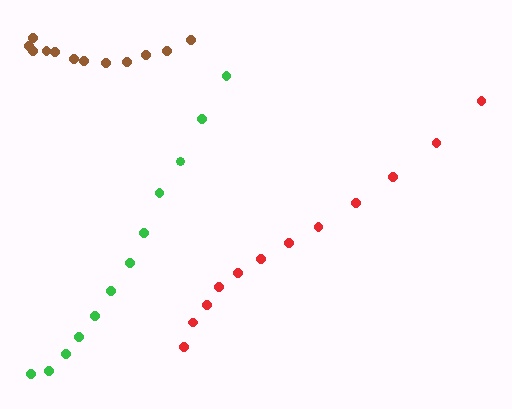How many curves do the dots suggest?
There are 3 distinct paths.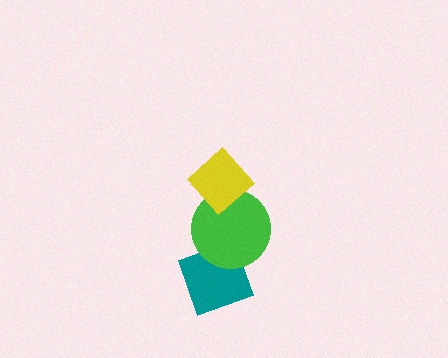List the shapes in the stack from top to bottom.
From top to bottom: the yellow diamond, the green circle, the teal diamond.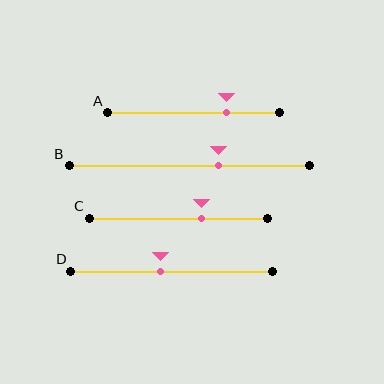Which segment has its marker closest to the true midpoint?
Segment D has its marker closest to the true midpoint.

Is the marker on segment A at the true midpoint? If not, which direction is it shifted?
No, the marker on segment A is shifted to the right by about 19% of the segment length.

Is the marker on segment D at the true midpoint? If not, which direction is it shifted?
No, the marker on segment D is shifted to the left by about 5% of the segment length.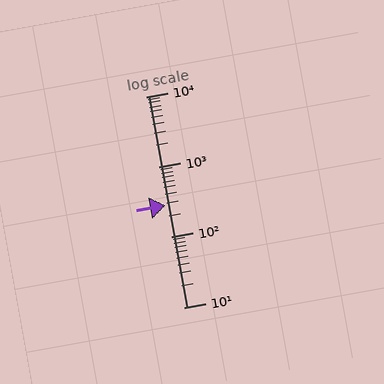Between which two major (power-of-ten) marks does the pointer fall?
The pointer is between 100 and 1000.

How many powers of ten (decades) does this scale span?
The scale spans 3 decades, from 10 to 10000.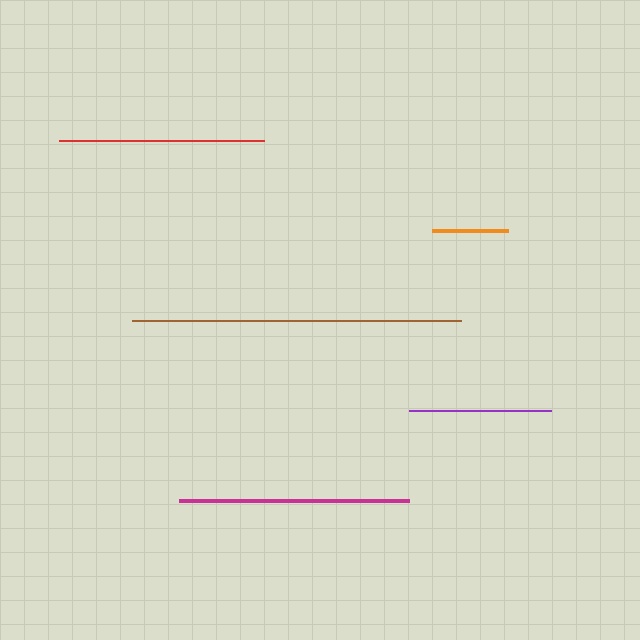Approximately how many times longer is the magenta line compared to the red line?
The magenta line is approximately 1.1 times the length of the red line.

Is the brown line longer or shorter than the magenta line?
The brown line is longer than the magenta line.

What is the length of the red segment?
The red segment is approximately 205 pixels long.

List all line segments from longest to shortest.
From longest to shortest: brown, magenta, red, purple, orange.